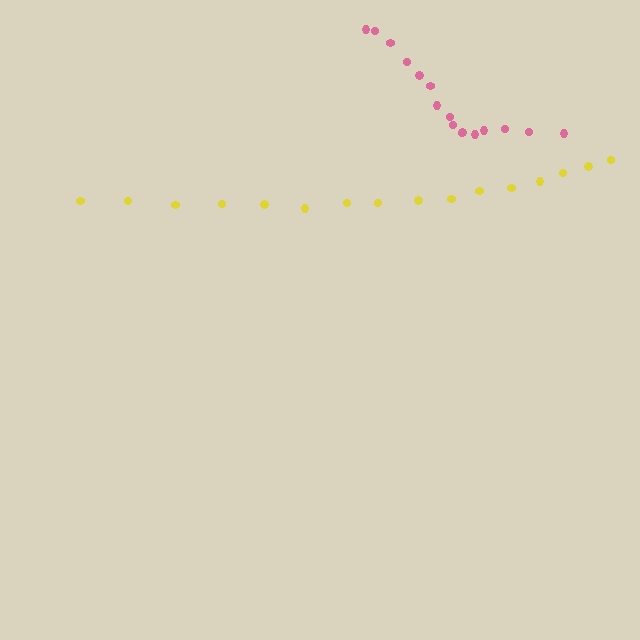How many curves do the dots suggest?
There are 2 distinct paths.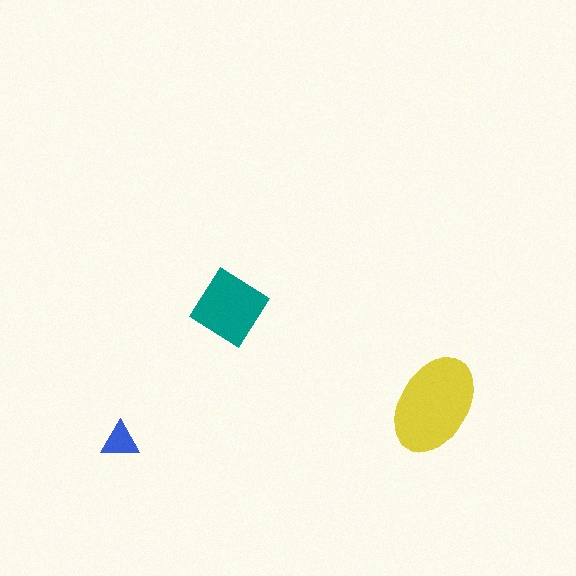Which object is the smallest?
The blue triangle.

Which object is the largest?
The yellow ellipse.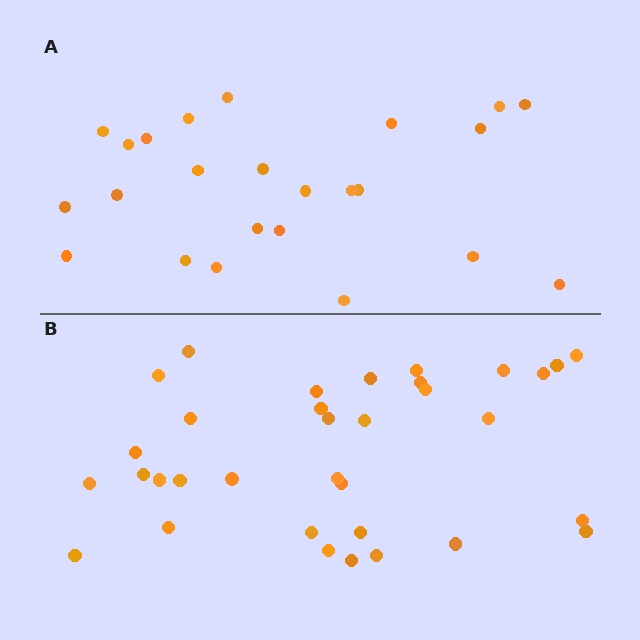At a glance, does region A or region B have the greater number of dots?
Region B (the bottom region) has more dots.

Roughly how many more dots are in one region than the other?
Region B has roughly 10 or so more dots than region A.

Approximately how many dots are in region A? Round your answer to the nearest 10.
About 20 dots. (The exact count is 24, which rounds to 20.)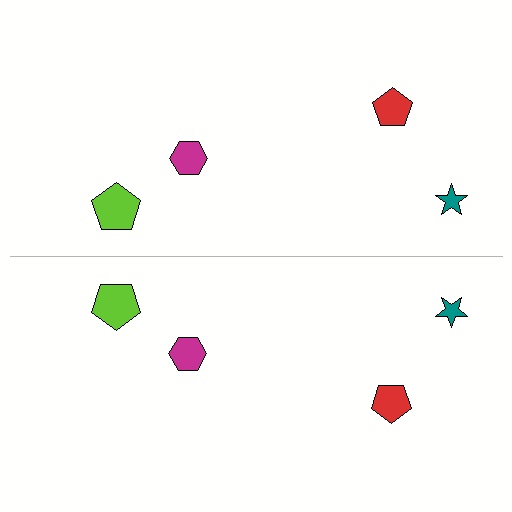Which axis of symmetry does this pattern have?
The pattern has a horizontal axis of symmetry running through the center of the image.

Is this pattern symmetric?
Yes, this pattern has bilateral (reflection) symmetry.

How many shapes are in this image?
There are 8 shapes in this image.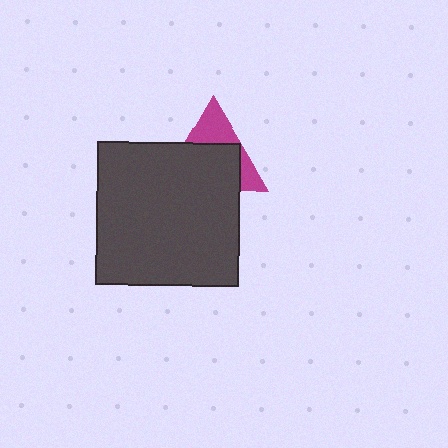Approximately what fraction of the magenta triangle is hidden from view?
Roughly 61% of the magenta triangle is hidden behind the dark gray square.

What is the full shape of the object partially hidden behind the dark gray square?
The partially hidden object is a magenta triangle.